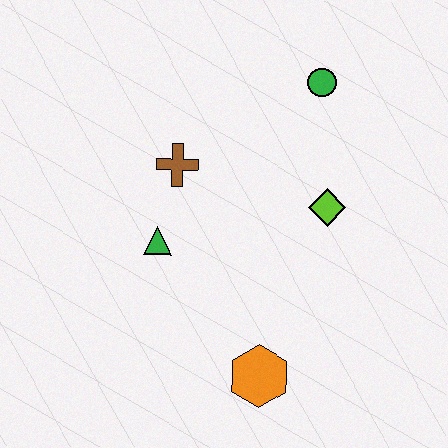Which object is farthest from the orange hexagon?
The green circle is farthest from the orange hexagon.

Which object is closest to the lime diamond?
The green circle is closest to the lime diamond.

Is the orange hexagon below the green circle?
Yes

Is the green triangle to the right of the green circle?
No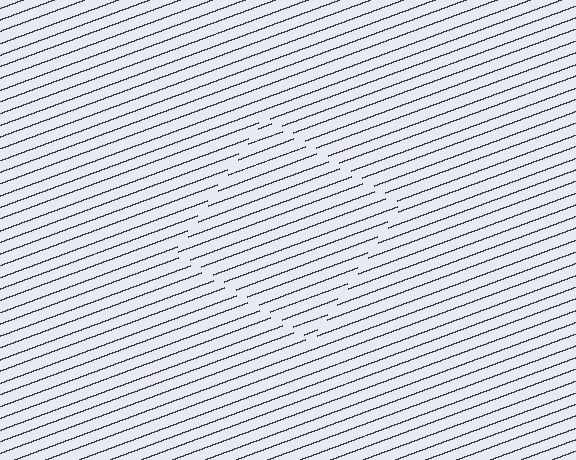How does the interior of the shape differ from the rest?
The interior of the shape contains the same grating, shifted by half a period — the contour is defined by the phase discontinuity where line-ends from the inner and outer gratings abut.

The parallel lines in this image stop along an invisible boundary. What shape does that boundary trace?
An illusory square. The interior of the shape contains the same grating, shifted by half a period — the contour is defined by the phase discontinuity where line-ends from the inner and outer gratings abut.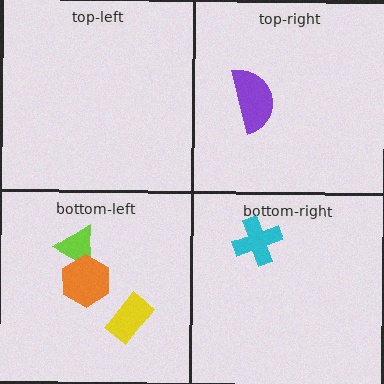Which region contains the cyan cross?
The bottom-right region.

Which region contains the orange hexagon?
The bottom-left region.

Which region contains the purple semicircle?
The top-right region.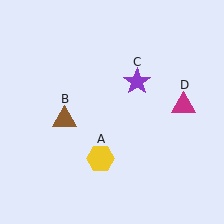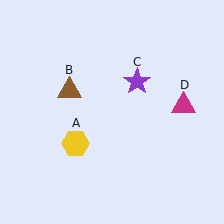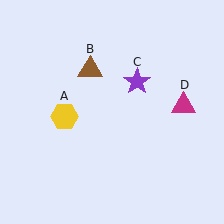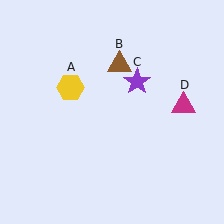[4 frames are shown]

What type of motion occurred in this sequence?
The yellow hexagon (object A), brown triangle (object B) rotated clockwise around the center of the scene.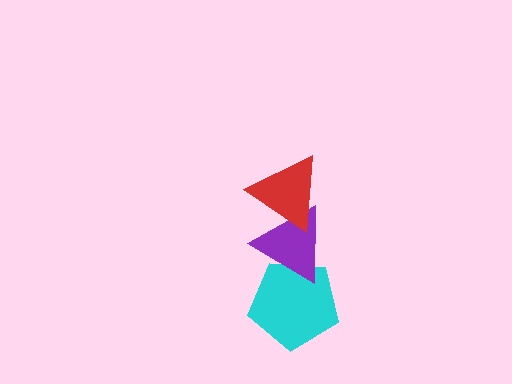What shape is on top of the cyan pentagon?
The purple triangle is on top of the cyan pentagon.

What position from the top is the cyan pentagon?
The cyan pentagon is 3rd from the top.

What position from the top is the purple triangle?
The purple triangle is 2nd from the top.